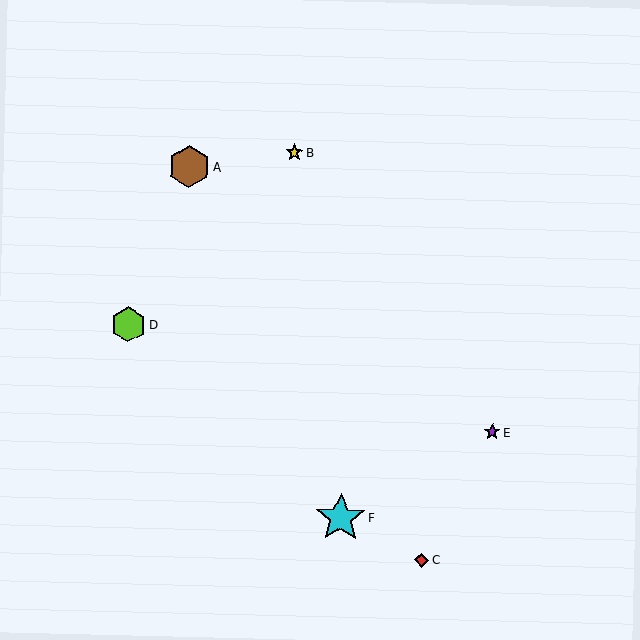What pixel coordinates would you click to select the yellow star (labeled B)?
Click at (294, 153) to select the yellow star B.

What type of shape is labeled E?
Shape E is a purple star.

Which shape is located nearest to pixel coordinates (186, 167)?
The brown hexagon (labeled A) at (189, 166) is nearest to that location.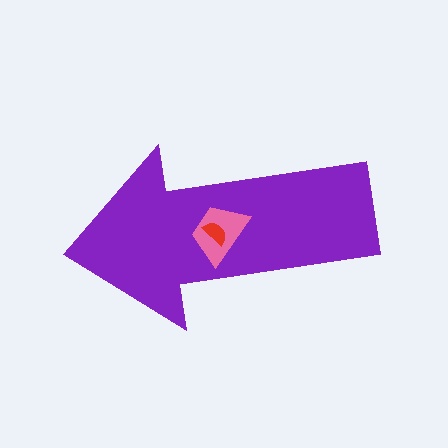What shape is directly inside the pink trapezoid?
The red semicircle.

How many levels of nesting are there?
3.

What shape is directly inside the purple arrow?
The pink trapezoid.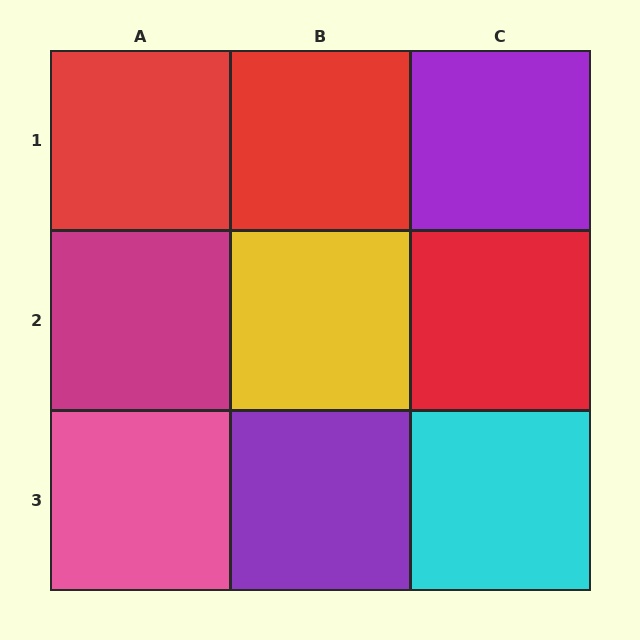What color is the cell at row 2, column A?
Magenta.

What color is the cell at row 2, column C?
Red.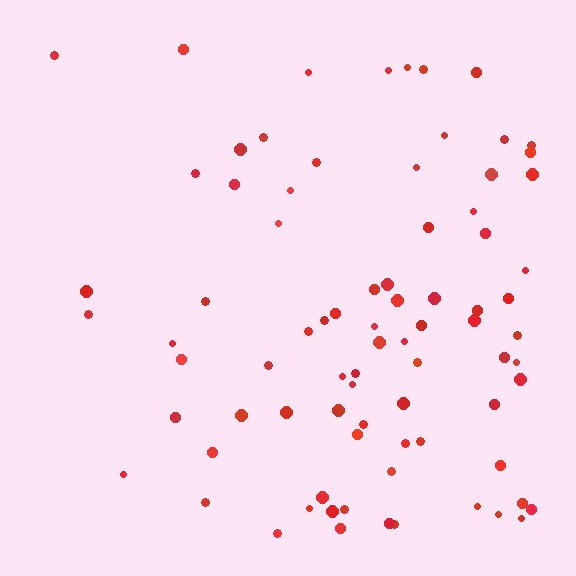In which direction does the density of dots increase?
From left to right, with the right side densest.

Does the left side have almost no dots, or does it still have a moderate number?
Still a moderate number, just noticeably fewer than the right.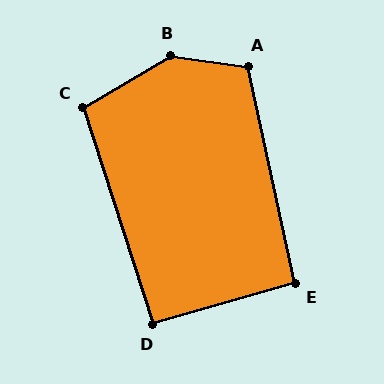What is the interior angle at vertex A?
Approximately 110 degrees (obtuse).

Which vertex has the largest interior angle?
B, at approximately 142 degrees.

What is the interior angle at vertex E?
Approximately 94 degrees (approximately right).